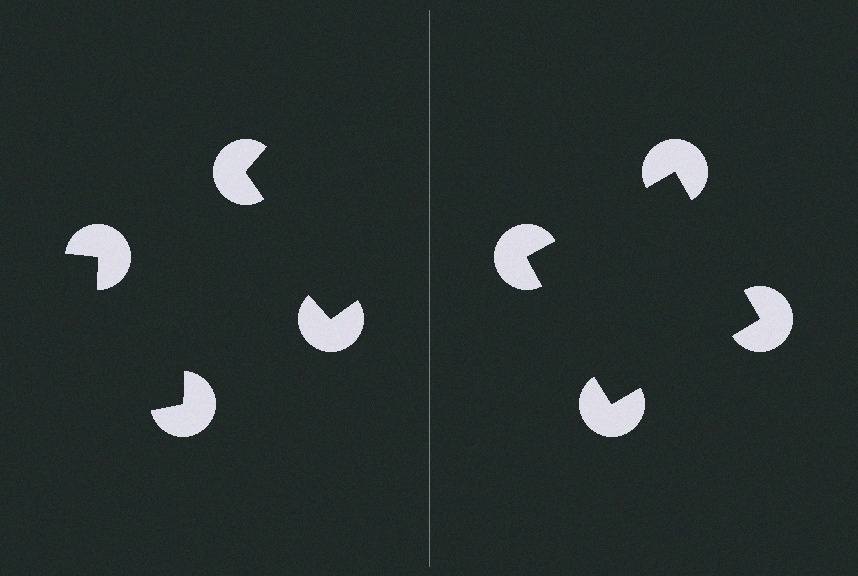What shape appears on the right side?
An illusory square.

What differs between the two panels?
The pac-man discs are positioned identically on both sides; only the wedge orientations differ. On the right they align to a square; on the left they are misaligned.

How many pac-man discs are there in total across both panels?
8 — 4 on each side.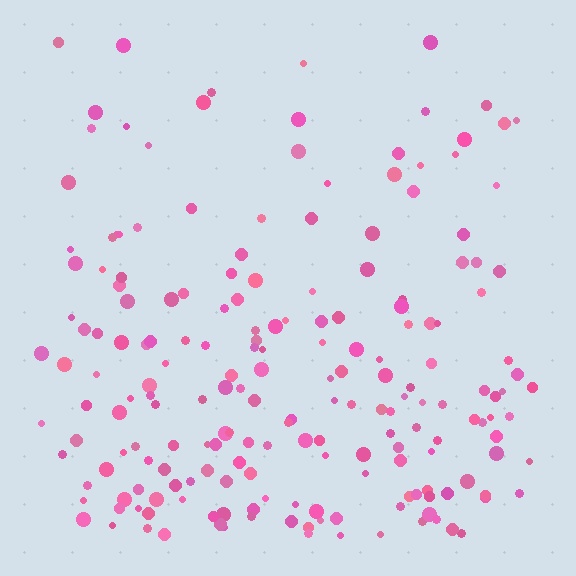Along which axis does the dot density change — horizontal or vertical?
Vertical.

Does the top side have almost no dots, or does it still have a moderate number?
Still a moderate number, just noticeably fewer than the bottom.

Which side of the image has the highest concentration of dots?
The bottom.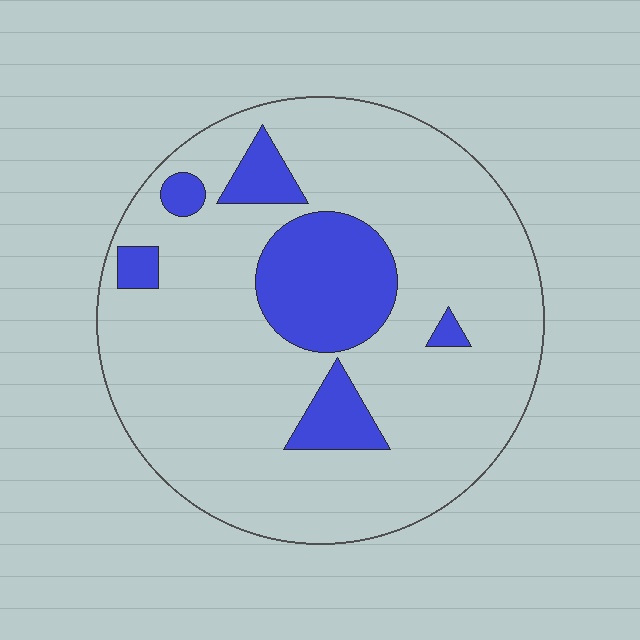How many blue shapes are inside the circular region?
6.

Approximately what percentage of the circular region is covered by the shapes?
Approximately 20%.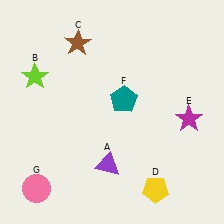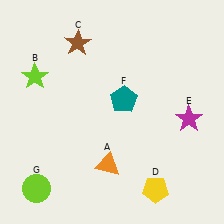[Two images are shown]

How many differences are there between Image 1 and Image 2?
There are 2 differences between the two images.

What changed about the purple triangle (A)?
In Image 1, A is purple. In Image 2, it changed to orange.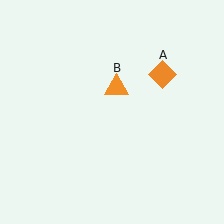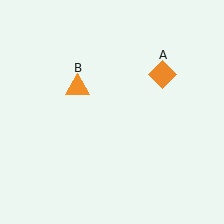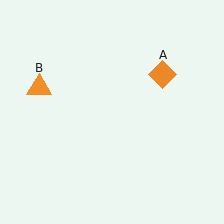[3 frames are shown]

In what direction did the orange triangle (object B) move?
The orange triangle (object B) moved left.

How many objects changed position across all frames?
1 object changed position: orange triangle (object B).